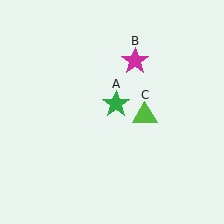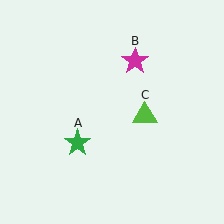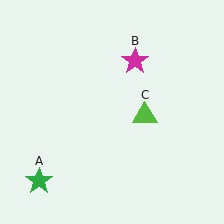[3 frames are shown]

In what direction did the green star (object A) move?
The green star (object A) moved down and to the left.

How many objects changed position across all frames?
1 object changed position: green star (object A).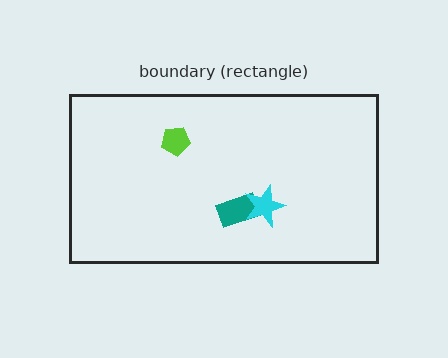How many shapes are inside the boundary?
3 inside, 0 outside.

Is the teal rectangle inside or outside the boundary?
Inside.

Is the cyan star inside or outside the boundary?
Inside.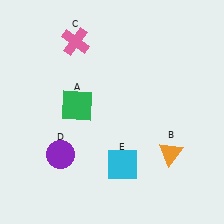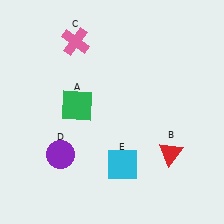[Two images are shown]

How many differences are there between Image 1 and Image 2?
There is 1 difference between the two images.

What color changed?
The triangle (B) changed from orange in Image 1 to red in Image 2.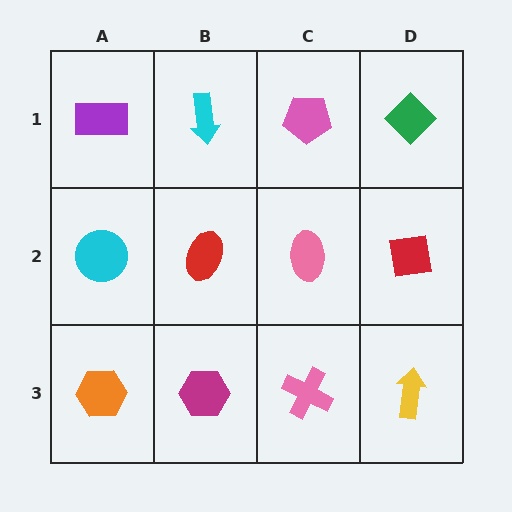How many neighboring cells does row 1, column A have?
2.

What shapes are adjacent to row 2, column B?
A cyan arrow (row 1, column B), a magenta hexagon (row 3, column B), a cyan circle (row 2, column A), a pink ellipse (row 2, column C).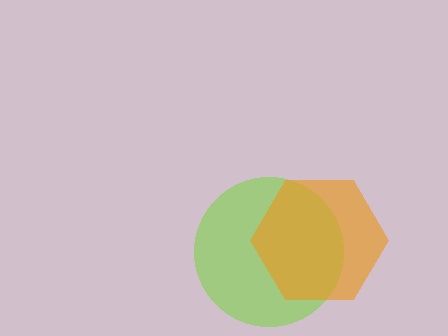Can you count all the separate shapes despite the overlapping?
Yes, there are 2 separate shapes.